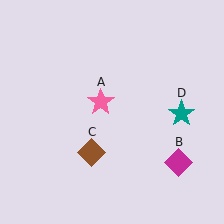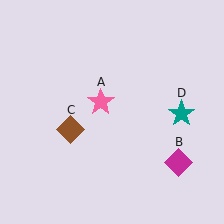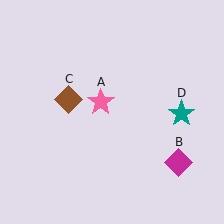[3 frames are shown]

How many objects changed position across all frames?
1 object changed position: brown diamond (object C).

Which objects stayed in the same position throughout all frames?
Pink star (object A) and magenta diamond (object B) and teal star (object D) remained stationary.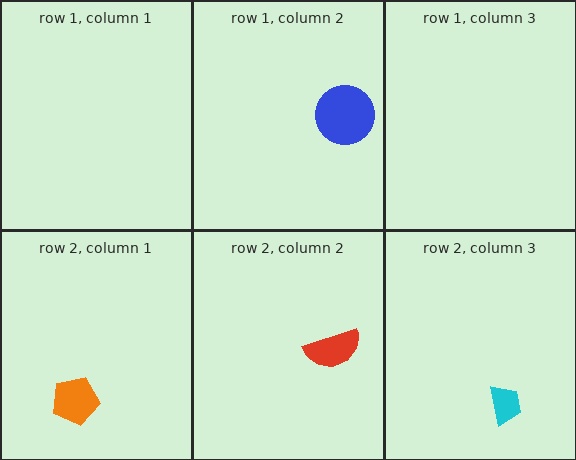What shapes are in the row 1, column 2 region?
The blue circle.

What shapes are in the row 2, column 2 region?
The red semicircle.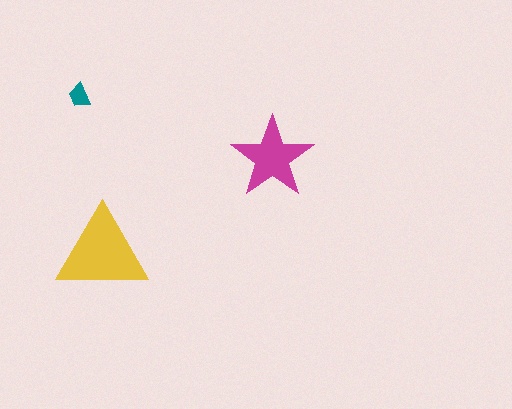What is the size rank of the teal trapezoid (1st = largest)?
3rd.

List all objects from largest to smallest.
The yellow triangle, the magenta star, the teal trapezoid.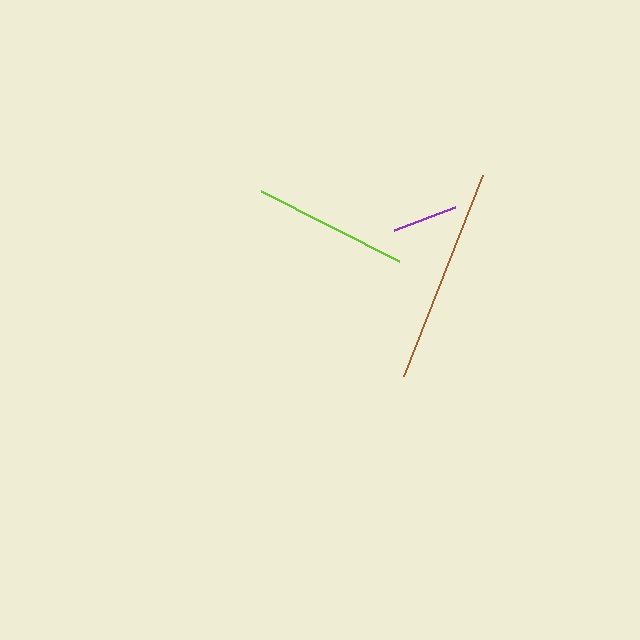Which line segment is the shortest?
The purple line is the shortest at approximately 65 pixels.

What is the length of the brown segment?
The brown segment is approximately 216 pixels long.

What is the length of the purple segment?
The purple segment is approximately 65 pixels long.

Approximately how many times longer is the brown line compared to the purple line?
The brown line is approximately 3.3 times the length of the purple line.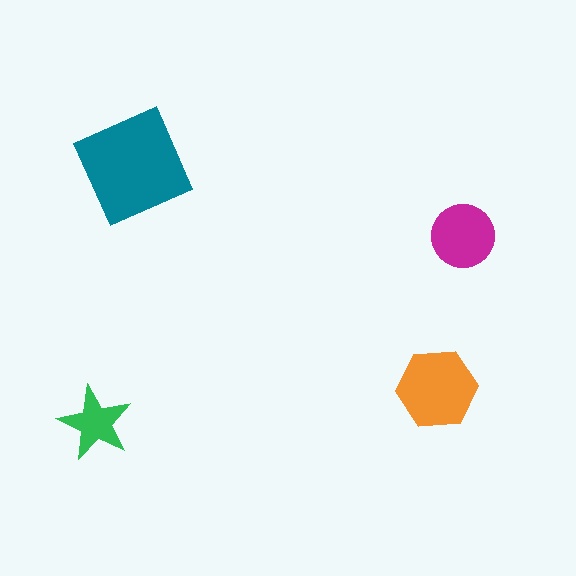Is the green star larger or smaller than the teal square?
Smaller.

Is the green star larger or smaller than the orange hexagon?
Smaller.